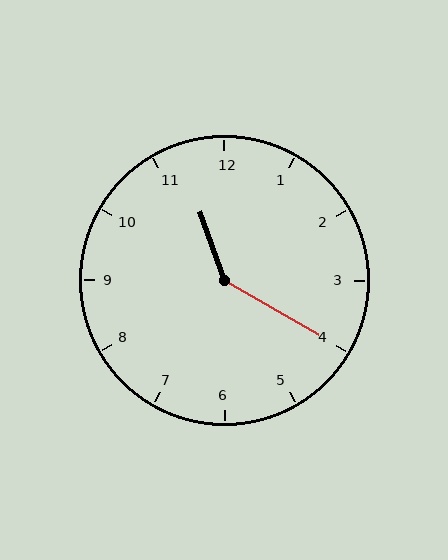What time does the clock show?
11:20.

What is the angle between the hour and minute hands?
Approximately 140 degrees.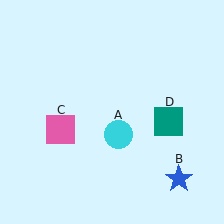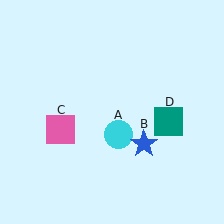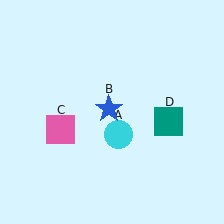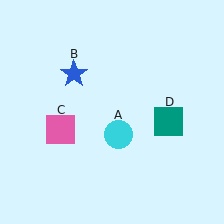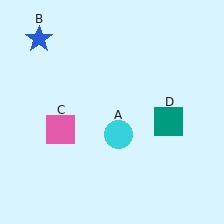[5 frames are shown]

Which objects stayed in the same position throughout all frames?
Cyan circle (object A) and pink square (object C) and teal square (object D) remained stationary.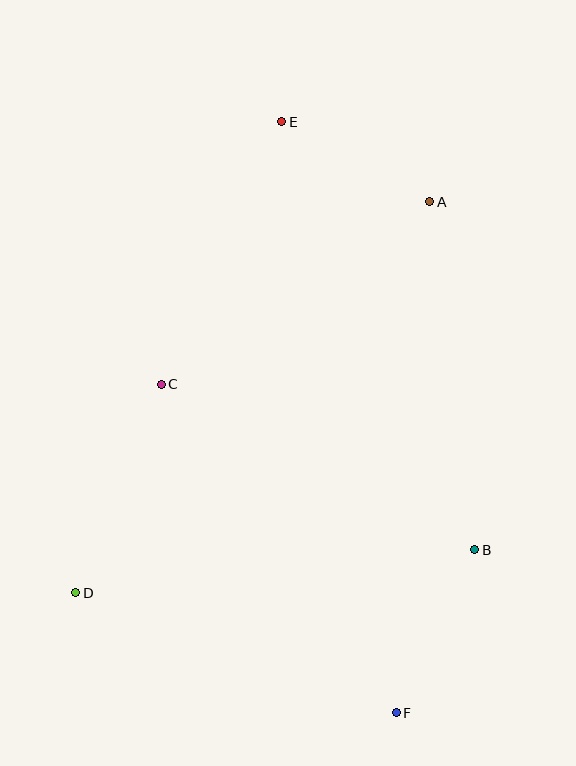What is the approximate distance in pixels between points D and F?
The distance between D and F is approximately 343 pixels.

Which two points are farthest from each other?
Points E and F are farthest from each other.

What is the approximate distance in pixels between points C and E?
The distance between C and E is approximately 289 pixels.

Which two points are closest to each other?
Points A and E are closest to each other.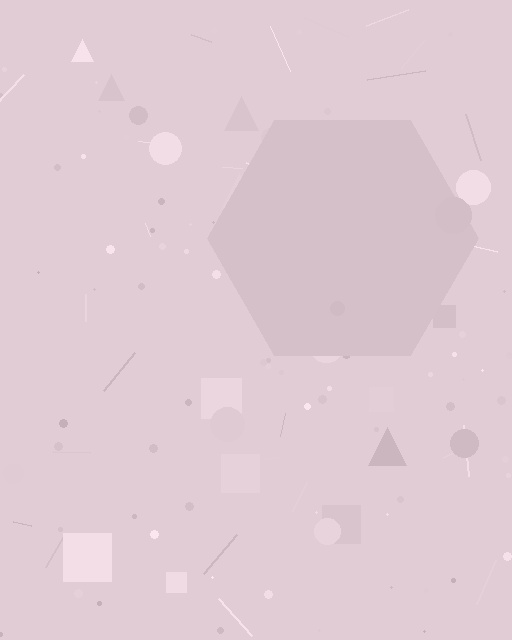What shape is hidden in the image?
A hexagon is hidden in the image.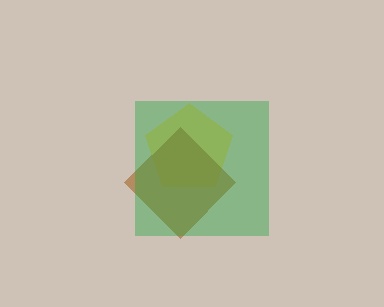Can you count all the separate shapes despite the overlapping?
Yes, there are 3 separate shapes.